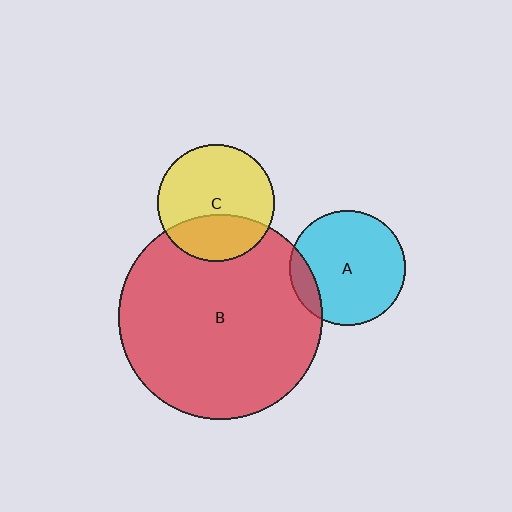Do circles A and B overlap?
Yes.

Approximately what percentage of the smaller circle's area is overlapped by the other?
Approximately 10%.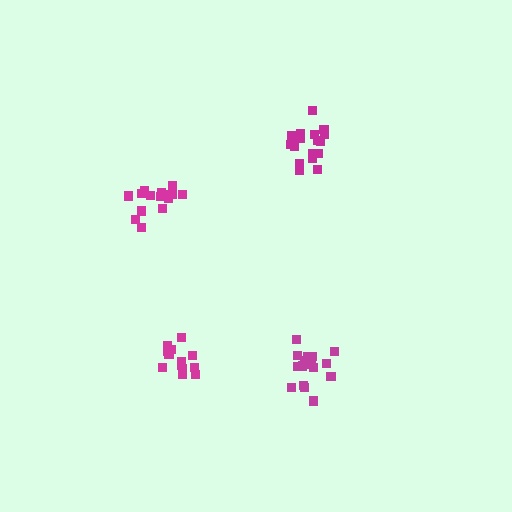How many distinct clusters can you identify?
There are 4 distinct clusters.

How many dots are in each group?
Group 1: 17 dots, Group 2: 17 dots, Group 3: 18 dots, Group 4: 14 dots (66 total).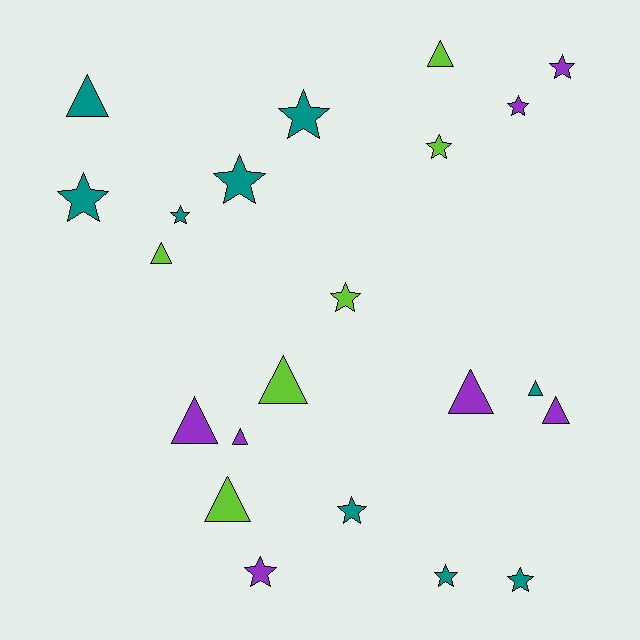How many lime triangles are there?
There are 4 lime triangles.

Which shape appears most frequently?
Star, with 12 objects.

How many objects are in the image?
There are 22 objects.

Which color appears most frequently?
Teal, with 9 objects.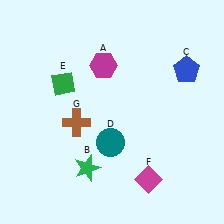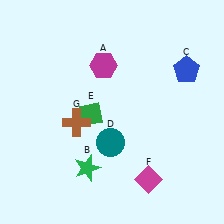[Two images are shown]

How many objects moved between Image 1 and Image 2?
1 object moved between the two images.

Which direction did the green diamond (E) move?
The green diamond (E) moved down.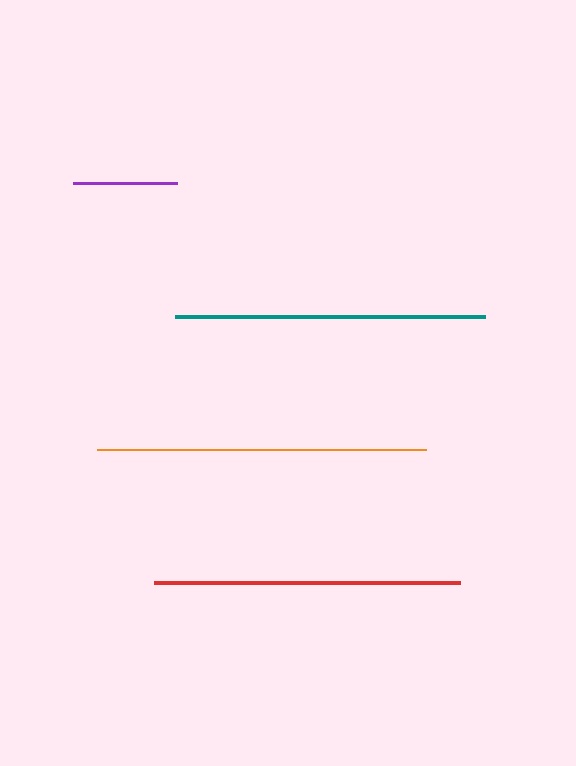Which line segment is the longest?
The orange line is the longest at approximately 329 pixels.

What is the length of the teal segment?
The teal segment is approximately 310 pixels long.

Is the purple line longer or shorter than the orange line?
The orange line is longer than the purple line.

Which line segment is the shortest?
The purple line is the shortest at approximately 104 pixels.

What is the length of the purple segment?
The purple segment is approximately 104 pixels long.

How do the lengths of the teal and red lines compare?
The teal and red lines are approximately the same length.